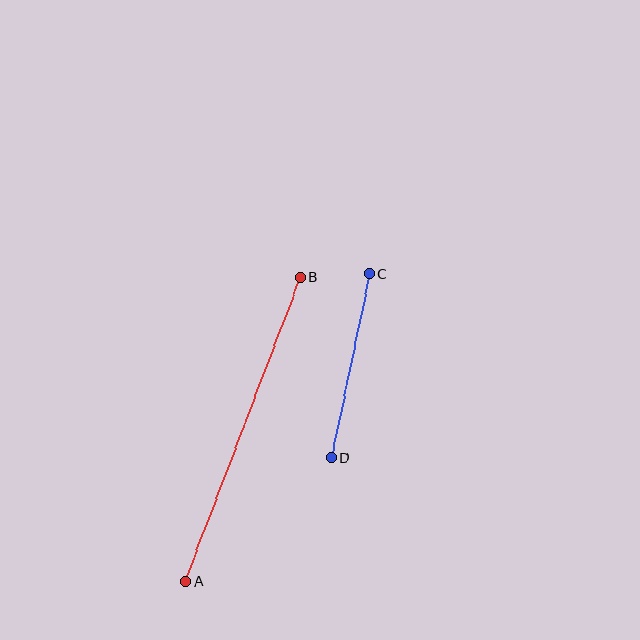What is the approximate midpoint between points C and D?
The midpoint is at approximately (350, 365) pixels.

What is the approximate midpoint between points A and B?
The midpoint is at approximately (243, 430) pixels.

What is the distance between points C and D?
The distance is approximately 188 pixels.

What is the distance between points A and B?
The distance is approximately 325 pixels.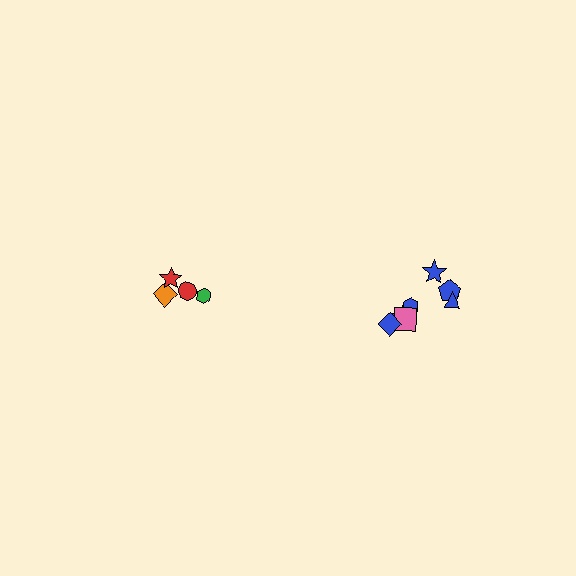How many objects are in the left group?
There are 4 objects.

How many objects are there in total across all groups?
There are 11 objects.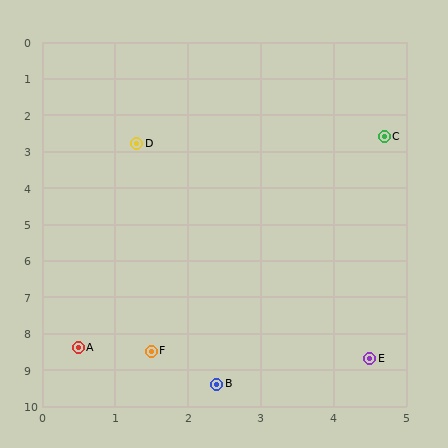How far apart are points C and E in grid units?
Points C and E are about 6.1 grid units apart.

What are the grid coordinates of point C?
Point C is at approximately (4.7, 2.6).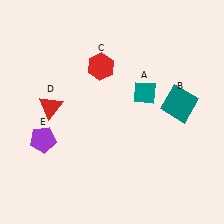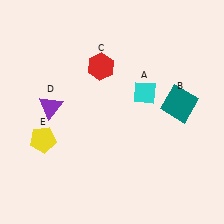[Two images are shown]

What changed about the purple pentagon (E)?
In Image 1, E is purple. In Image 2, it changed to yellow.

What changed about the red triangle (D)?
In Image 1, D is red. In Image 2, it changed to purple.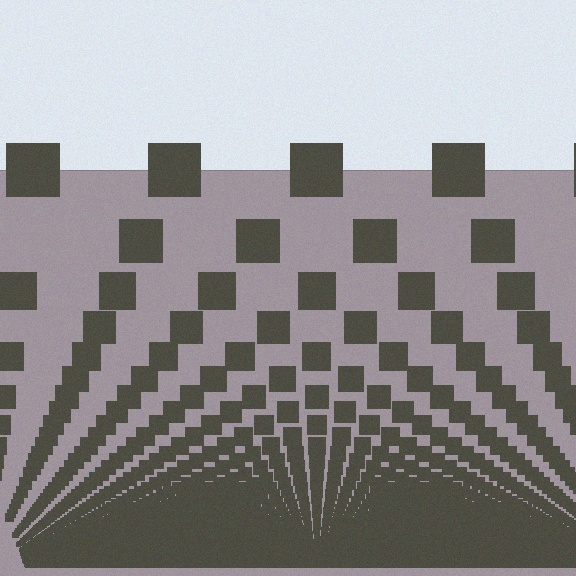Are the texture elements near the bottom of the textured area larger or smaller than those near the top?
Smaller. The gradient is inverted — elements near the bottom are smaller and denser.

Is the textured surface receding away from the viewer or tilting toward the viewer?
The surface appears to tilt toward the viewer. Texture elements get larger and sparser toward the top.